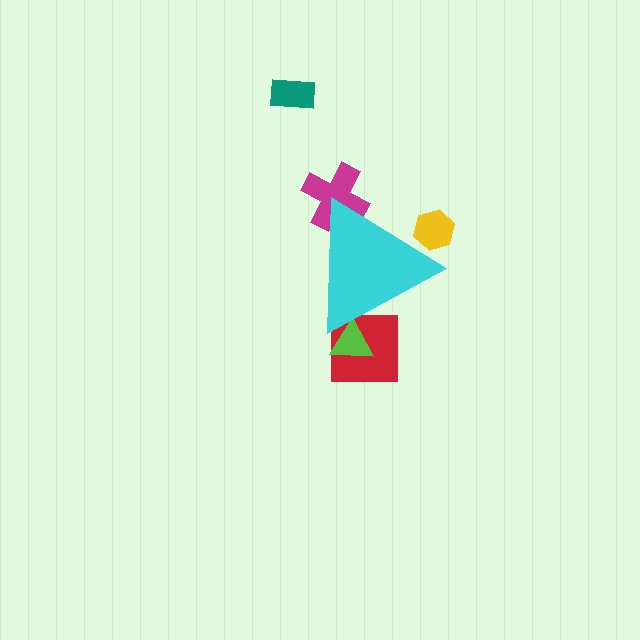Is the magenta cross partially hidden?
Yes, the magenta cross is partially hidden behind the cyan triangle.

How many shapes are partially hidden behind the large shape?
4 shapes are partially hidden.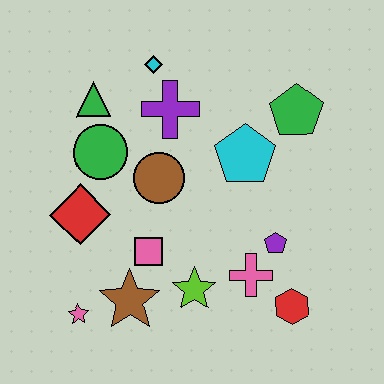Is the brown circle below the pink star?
No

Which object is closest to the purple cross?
The cyan diamond is closest to the purple cross.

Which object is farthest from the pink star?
The green pentagon is farthest from the pink star.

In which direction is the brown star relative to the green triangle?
The brown star is below the green triangle.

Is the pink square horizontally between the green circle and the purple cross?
Yes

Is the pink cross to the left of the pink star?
No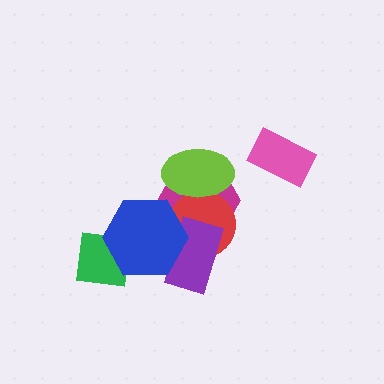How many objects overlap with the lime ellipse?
2 objects overlap with the lime ellipse.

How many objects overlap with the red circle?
4 objects overlap with the red circle.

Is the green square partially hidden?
Yes, it is partially covered by another shape.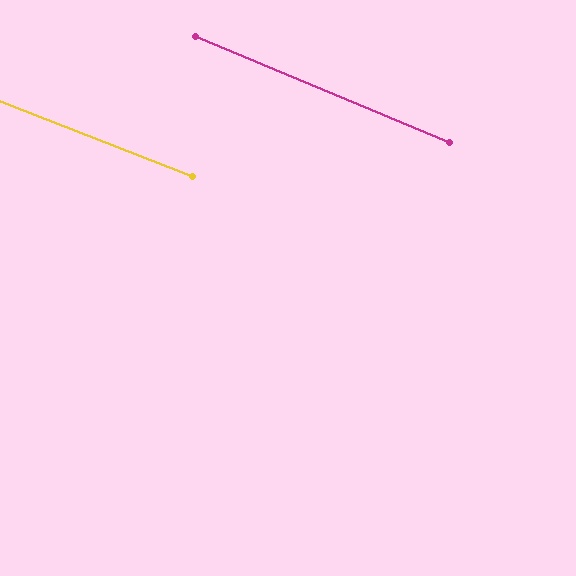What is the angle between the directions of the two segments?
Approximately 2 degrees.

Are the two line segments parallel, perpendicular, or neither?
Parallel — their directions differ by only 1.6°.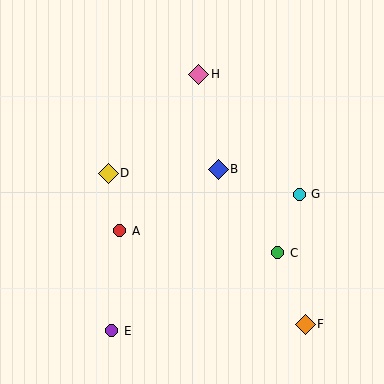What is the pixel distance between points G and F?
The distance between G and F is 130 pixels.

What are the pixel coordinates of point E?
Point E is at (112, 331).